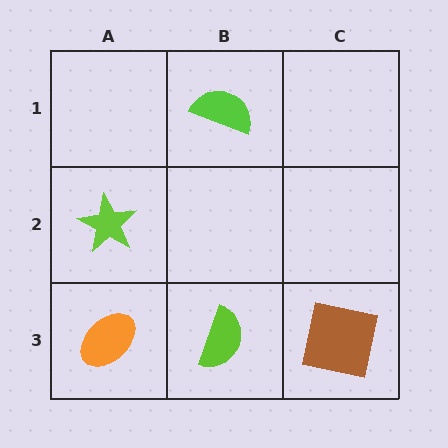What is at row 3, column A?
An orange ellipse.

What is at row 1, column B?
A lime semicircle.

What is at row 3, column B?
A lime semicircle.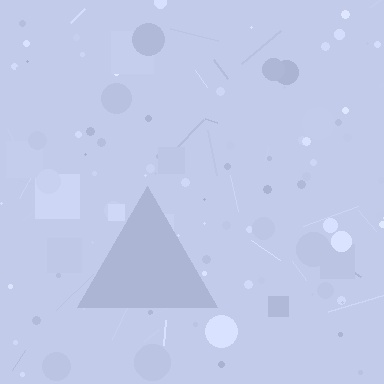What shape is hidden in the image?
A triangle is hidden in the image.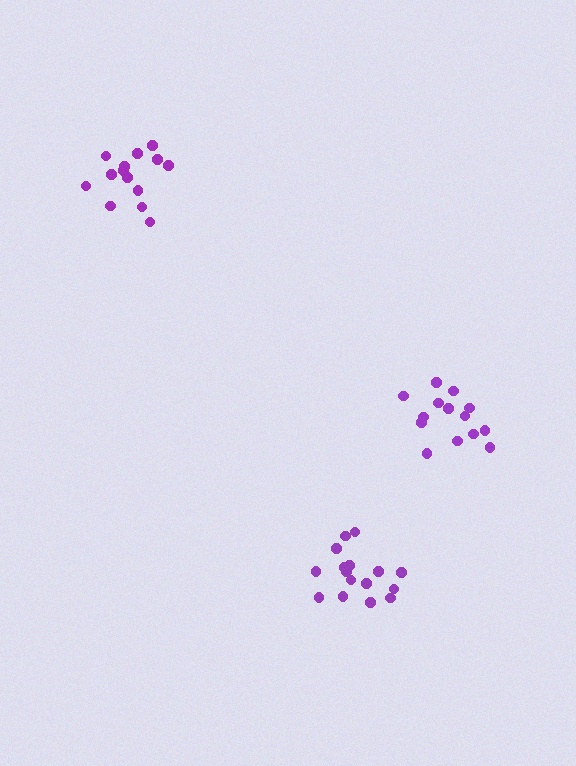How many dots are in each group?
Group 1: 16 dots, Group 2: 14 dots, Group 3: 14 dots (44 total).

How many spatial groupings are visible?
There are 3 spatial groupings.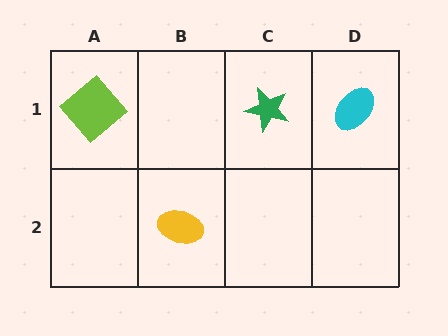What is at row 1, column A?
A lime diamond.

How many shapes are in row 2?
1 shape.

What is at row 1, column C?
A green star.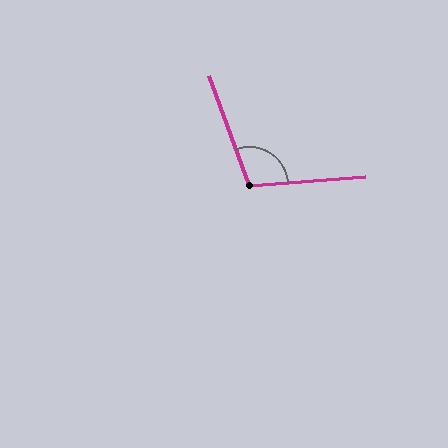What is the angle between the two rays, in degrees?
Approximately 106 degrees.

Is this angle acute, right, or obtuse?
It is obtuse.